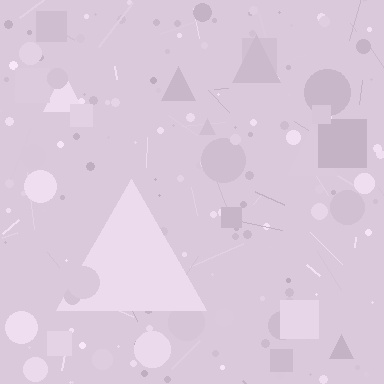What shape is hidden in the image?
A triangle is hidden in the image.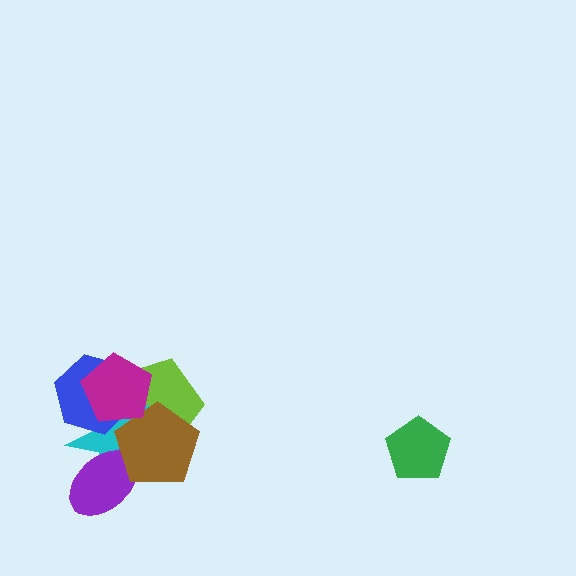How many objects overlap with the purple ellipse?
2 objects overlap with the purple ellipse.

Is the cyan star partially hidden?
Yes, it is partially covered by another shape.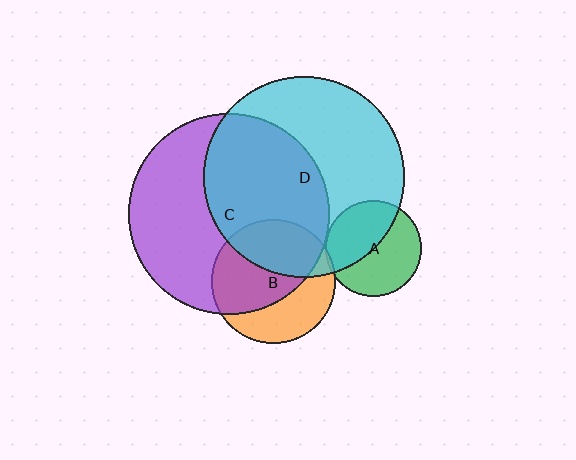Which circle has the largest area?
Circle C (purple).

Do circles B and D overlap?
Yes.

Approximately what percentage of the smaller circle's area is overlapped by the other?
Approximately 35%.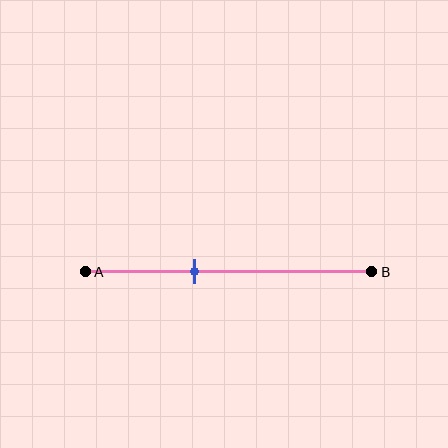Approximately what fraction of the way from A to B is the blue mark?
The blue mark is approximately 40% of the way from A to B.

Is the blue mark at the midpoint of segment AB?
No, the mark is at about 40% from A, not at the 50% midpoint.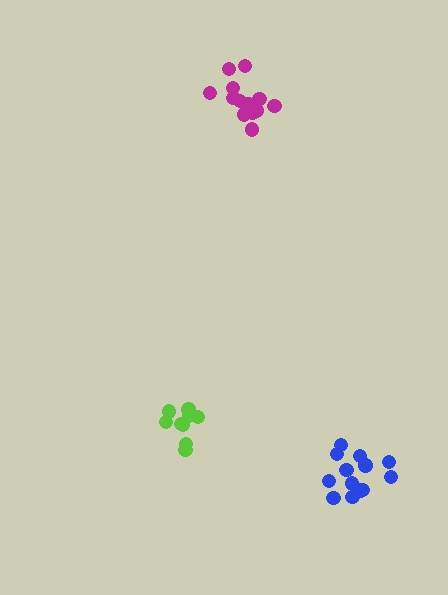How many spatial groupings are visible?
There are 3 spatial groupings.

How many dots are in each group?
Group 1: 13 dots, Group 2: 14 dots, Group 3: 9 dots (36 total).